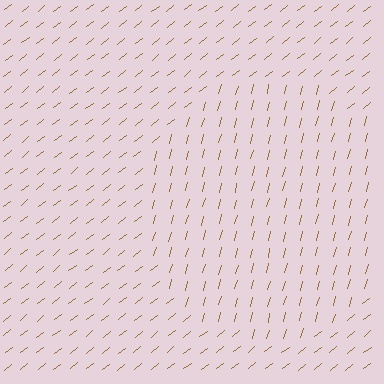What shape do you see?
I see a circle.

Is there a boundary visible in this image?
Yes, there is a texture boundary formed by a change in line orientation.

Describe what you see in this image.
The image is filled with small brown line segments. A circle region in the image has lines oriented differently from the surrounding lines, creating a visible texture boundary.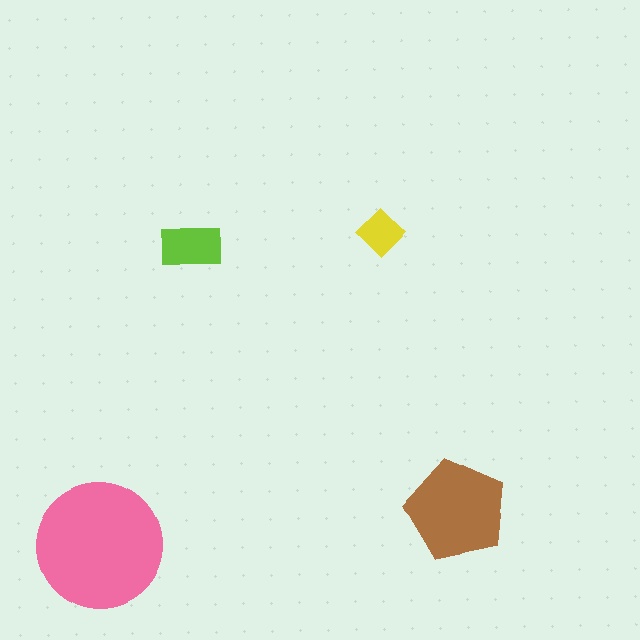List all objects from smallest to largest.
The yellow diamond, the lime rectangle, the brown pentagon, the pink circle.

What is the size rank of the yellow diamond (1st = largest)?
4th.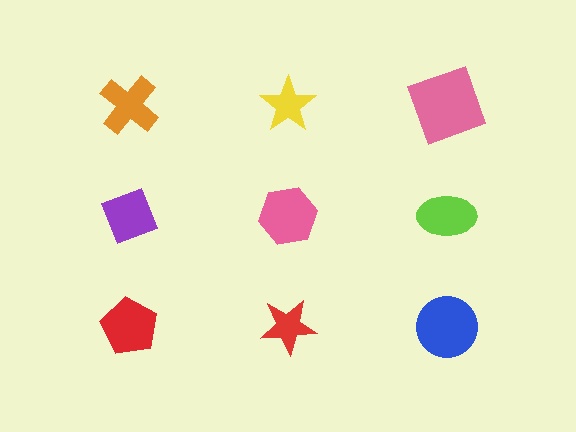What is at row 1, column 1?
An orange cross.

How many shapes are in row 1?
3 shapes.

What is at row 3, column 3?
A blue circle.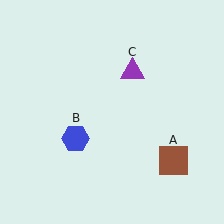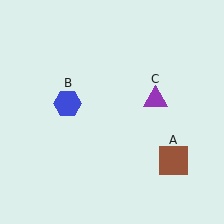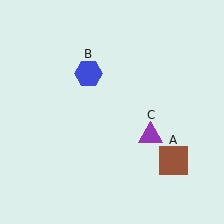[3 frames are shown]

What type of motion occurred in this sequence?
The blue hexagon (object B), purple triangle (object C) rotated clockwise around the center of the scene.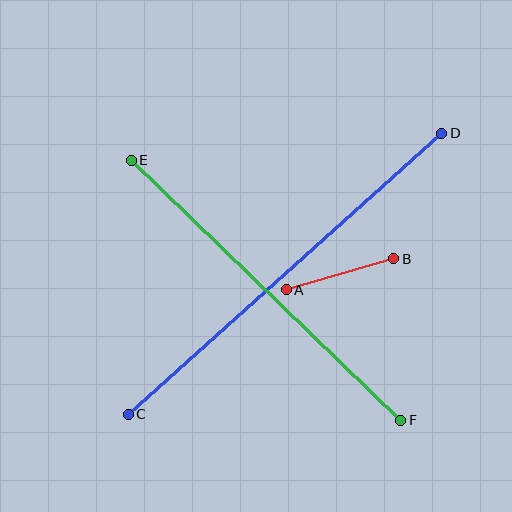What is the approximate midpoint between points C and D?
The midpoint is at approximately (285, 274) pixels.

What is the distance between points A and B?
The distance is approximately 112 pixels.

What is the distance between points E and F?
The distance is approximately 374 pixels.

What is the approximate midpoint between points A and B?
The midpoint is at approximately (340, 274) pixels.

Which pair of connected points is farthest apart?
Points C and D are farthest apart.